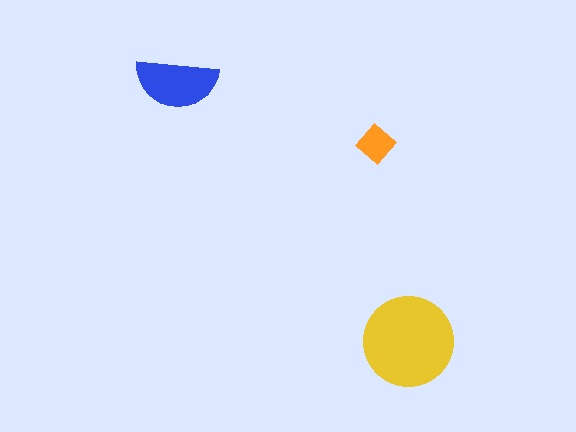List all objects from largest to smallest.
The yellow circle, the blue semicircle, the orange diamond.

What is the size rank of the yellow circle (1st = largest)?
1st.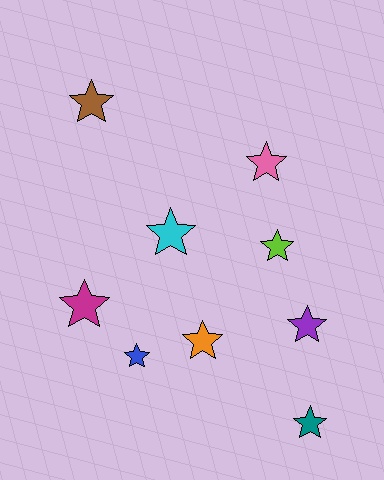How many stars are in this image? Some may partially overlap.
There are 9 stars.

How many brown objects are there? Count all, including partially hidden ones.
There is 1 brown object.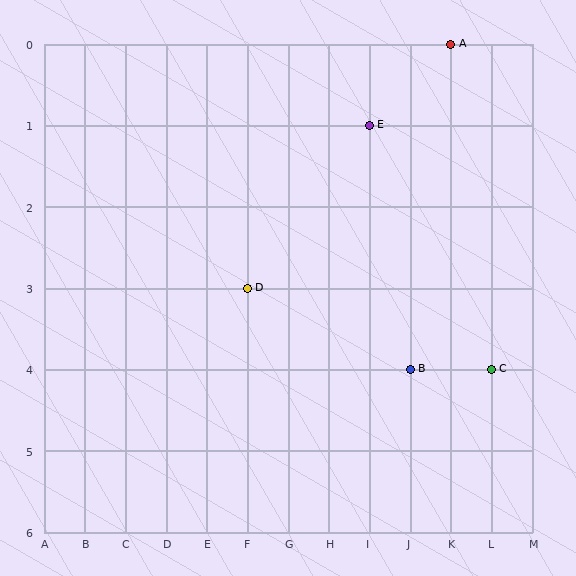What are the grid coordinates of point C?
Point C is at grid coordinates (L, 4).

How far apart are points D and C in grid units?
Points D and C are 6 columns and 1 row apart (about 6.1 grid units diagonally).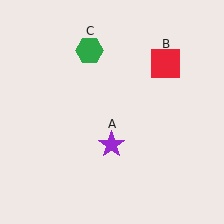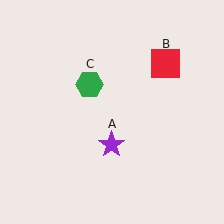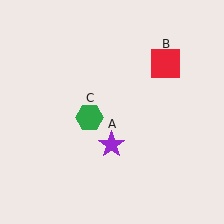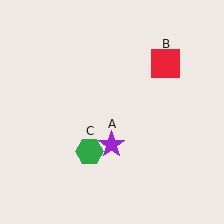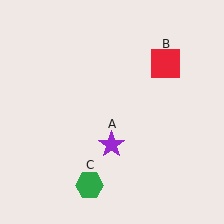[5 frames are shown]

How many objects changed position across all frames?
1 object changed position: green hexagon (object C).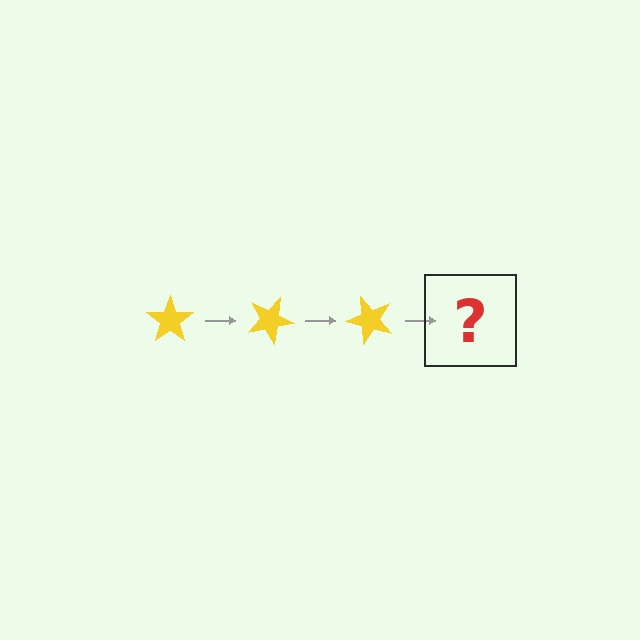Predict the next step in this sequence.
The next step is a yellow star rotated 75 degrees.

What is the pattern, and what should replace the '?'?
The pattern is that the star rotates 25 degrees each step. The '?' should be a yellow star rotated 75 degrees.